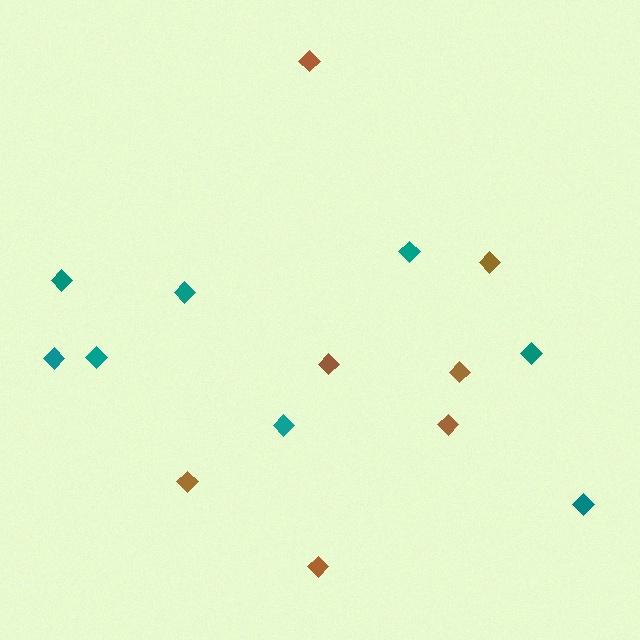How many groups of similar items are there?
There are 2 groups: one group of brown diamonds (7) and one group of teal diamonds (8).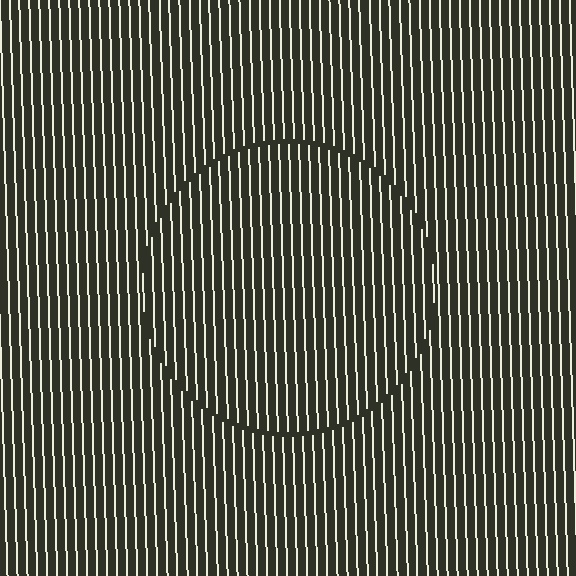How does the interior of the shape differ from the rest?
The interior of the shape contains the same grating, shifted by half a period — the contour is defined by the phase discontinuity where line-ends from the inner and outer gratings abut.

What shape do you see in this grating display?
An illusory circle. The interior of the shape contains the same grating, shifted by half a period — the contour is defined by the phase discontinuity where line-ends from the inner and outer gratings abut.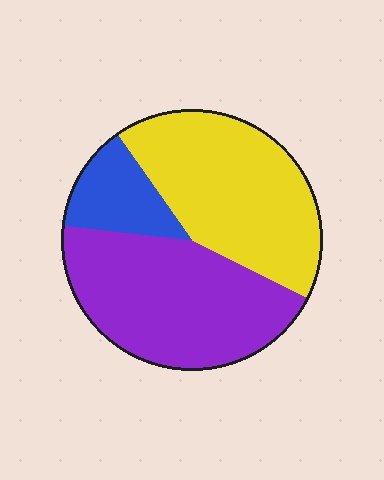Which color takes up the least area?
Blue, at roughly 15%.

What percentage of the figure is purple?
Purple covers 44% of the figure.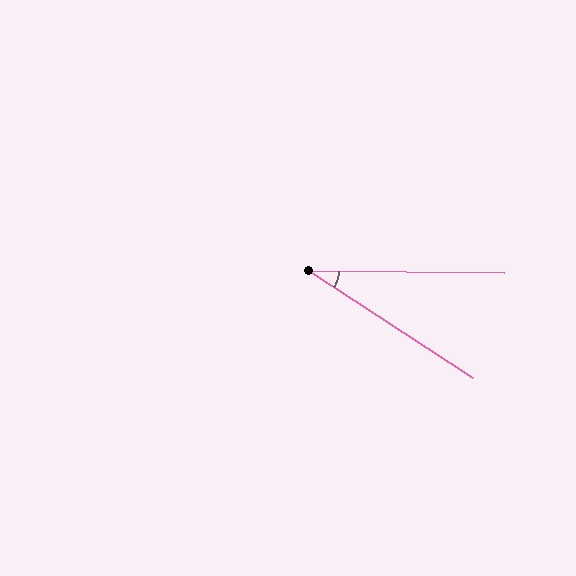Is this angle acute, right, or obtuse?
It is acute.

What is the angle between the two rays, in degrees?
Approximately 33 degrees.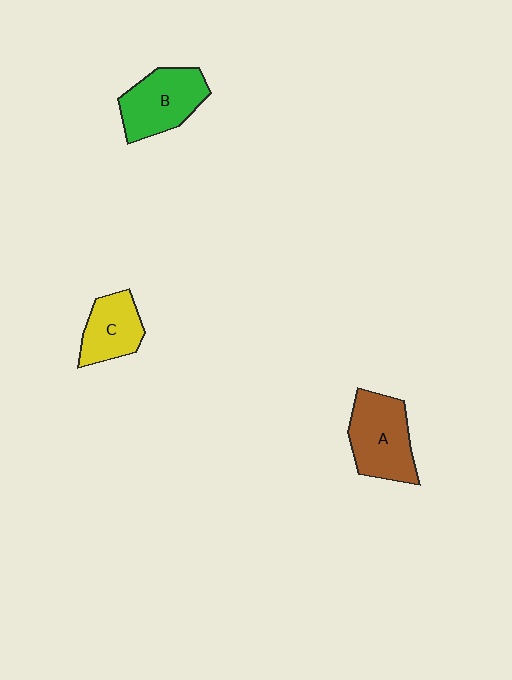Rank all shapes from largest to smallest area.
From largest to smallest: A (brown), B (green), C (yellow).